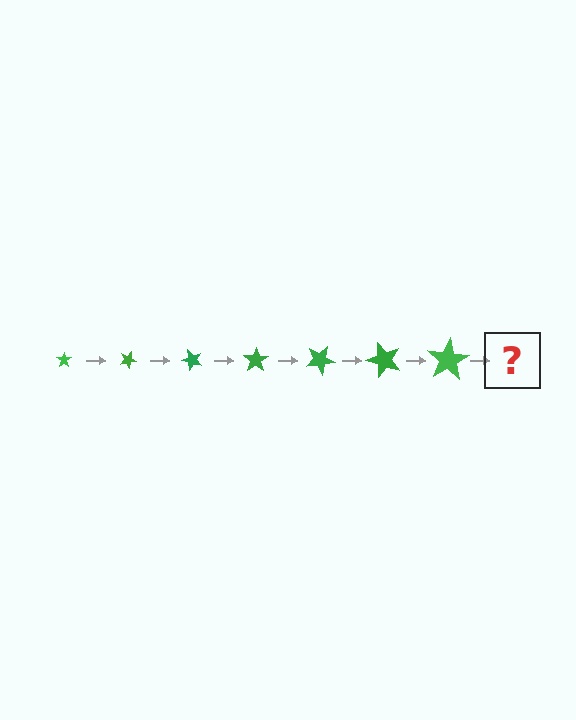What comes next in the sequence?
The next element should be a star, larger than the previous one and rotated 175 degrees from the start.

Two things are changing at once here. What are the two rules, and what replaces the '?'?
The two rules are that the star grows larger each step and it rotates 25 degrees each step. The '?' should be a star, larger than the previous one and rotated 175 degrees from the start.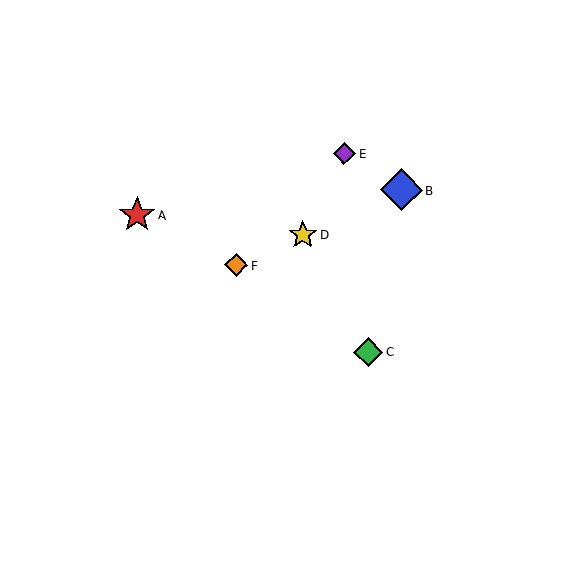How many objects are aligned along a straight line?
3 objects (B, D, F) are aligned along a straight line.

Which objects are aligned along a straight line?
Objects B, D, F are aligned along a straight line.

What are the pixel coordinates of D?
Object D is at (303, 235).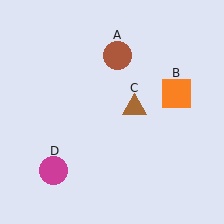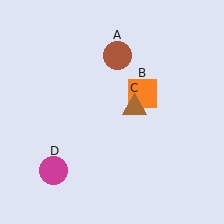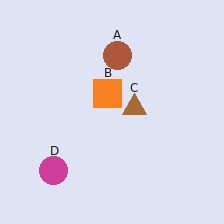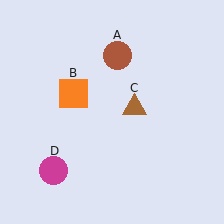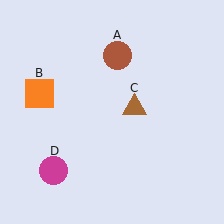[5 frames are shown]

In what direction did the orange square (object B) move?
The orange square (object B) moved left.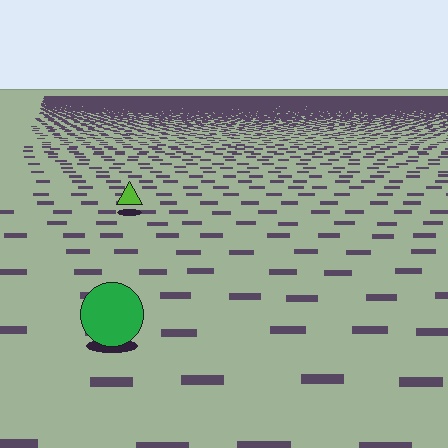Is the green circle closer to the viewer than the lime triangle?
Yes. The green circle is closer — you can tell from the texture gradient: the ground texture is coarser near it.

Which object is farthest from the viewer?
The lime triangle is farthest from the viewer. It appears smaller and the ground texture around it is denser.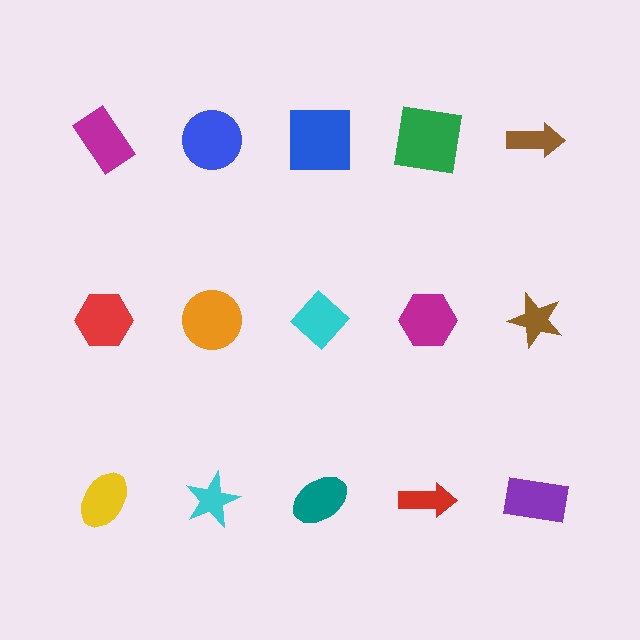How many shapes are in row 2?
5 shapes.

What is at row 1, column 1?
A magenta rectangle.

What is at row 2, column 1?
A red hexagon.